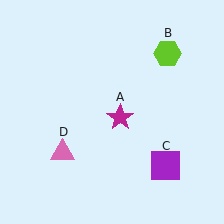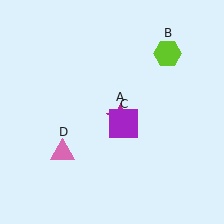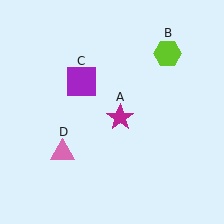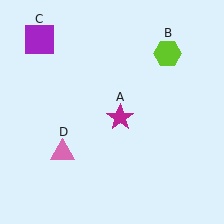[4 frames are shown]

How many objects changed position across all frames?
1 object changed position: purple square (object C).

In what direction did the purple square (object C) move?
The purple square (object C) moved up and to the left.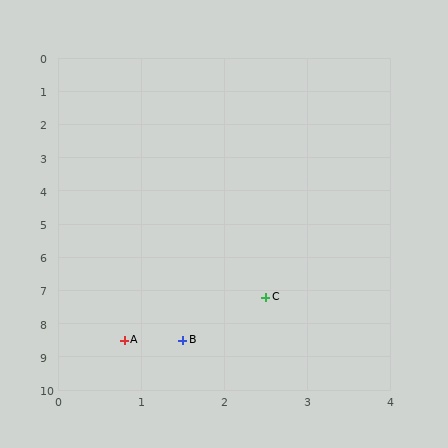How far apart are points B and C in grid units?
Points B and C are about 1.6 grid units apart.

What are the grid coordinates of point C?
Point C is at approximately (2.5, 7.2).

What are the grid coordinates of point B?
Point B is at approximately (1.5, 8.5).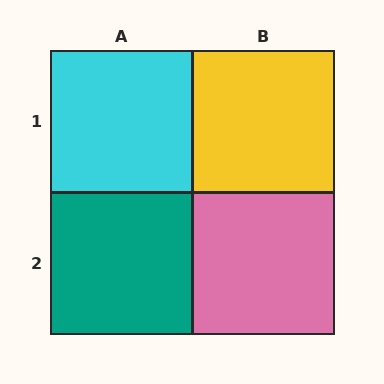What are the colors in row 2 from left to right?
Teal, pink.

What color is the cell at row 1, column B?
Yellow.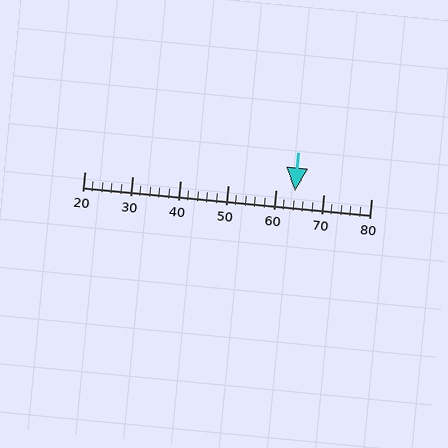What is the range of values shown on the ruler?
The ruler shows values from 20 to 80.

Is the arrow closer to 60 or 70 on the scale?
The arrow is closer to 60.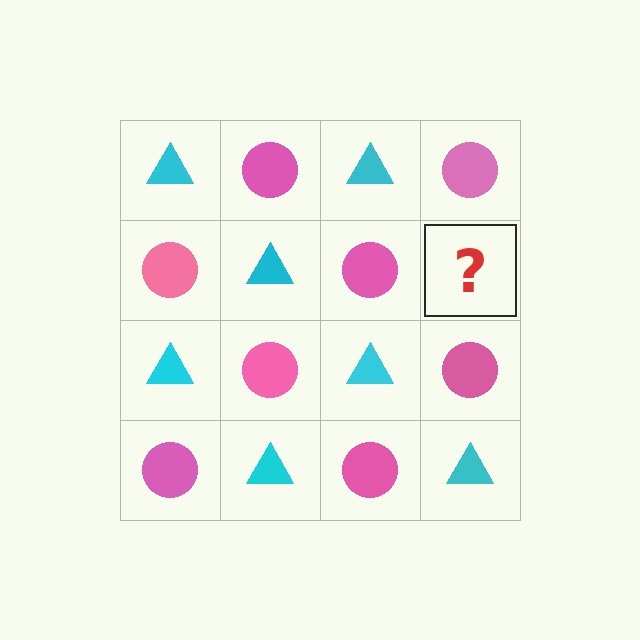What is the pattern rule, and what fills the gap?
The rule is that it alternates cyan triangle and pink circle in a checkerboard pattern. The gap should be filled with a cyan triangle.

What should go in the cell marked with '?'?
The missing cell should contain a cyan triangle.